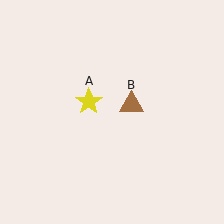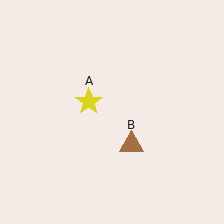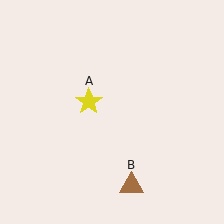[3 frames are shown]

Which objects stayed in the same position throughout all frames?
Yellow star (object A) remained stationary.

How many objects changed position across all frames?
1 object changed position: brown triangle (object B).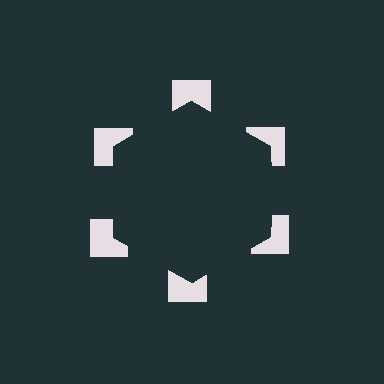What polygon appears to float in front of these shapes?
An illusory hexagon — its edges are inferred from the aligned wedge cuts in the notched squares, not physically drawn.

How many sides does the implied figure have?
6 sides.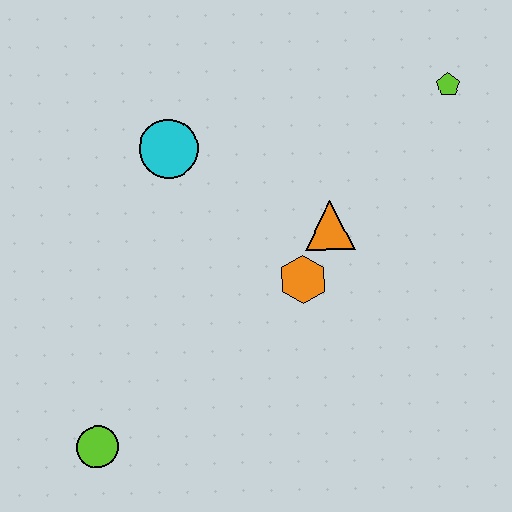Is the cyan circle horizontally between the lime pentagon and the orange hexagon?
No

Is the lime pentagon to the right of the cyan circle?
Yes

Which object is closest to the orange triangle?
The orange hexagon is closest to the orange triangle.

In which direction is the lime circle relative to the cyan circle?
The lime circle is below the cyan circle.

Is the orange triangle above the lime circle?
Yes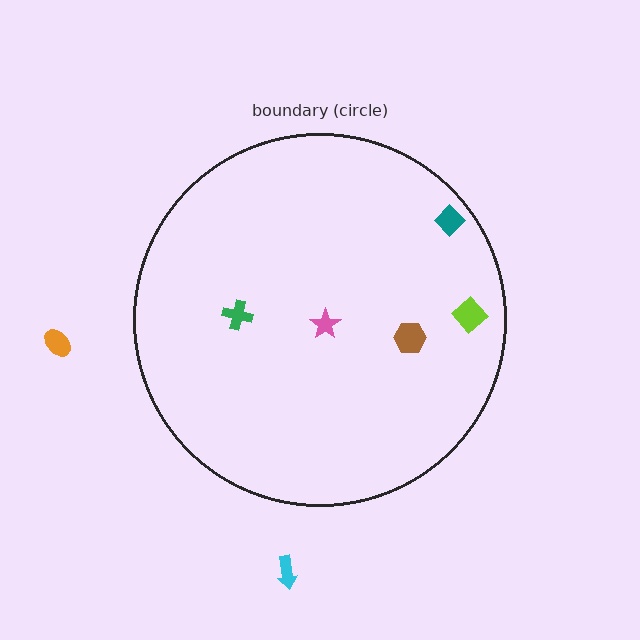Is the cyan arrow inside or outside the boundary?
Outside.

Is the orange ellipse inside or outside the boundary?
Outside.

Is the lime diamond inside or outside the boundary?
Inside.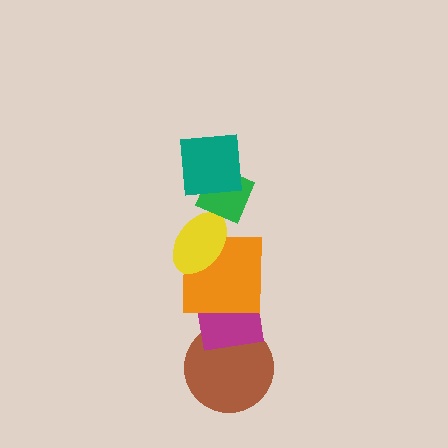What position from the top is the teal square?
The teal square is 1st from the top.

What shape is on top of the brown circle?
The magenta square is on top of the brown circle.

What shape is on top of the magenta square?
The orange square is on top of the magenta square.